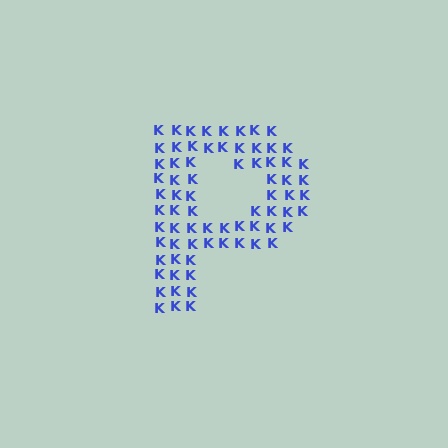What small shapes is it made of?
It is made of small letter K's.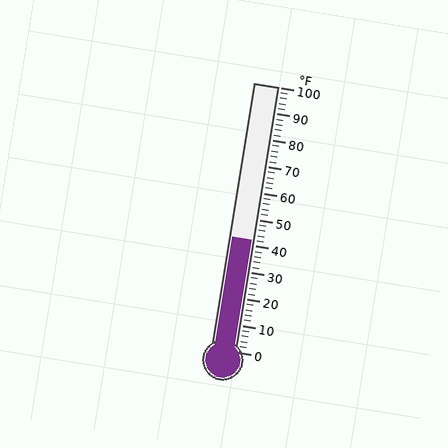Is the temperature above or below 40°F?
The temperature is above 40°F.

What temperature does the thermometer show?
The thermometer shows approximately 42°F.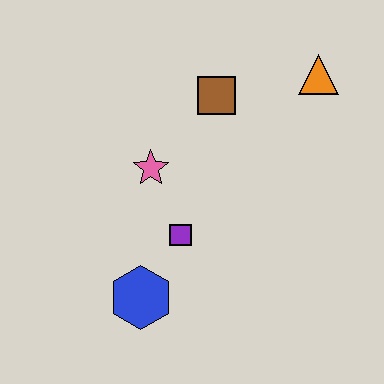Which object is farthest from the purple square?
The orange triangle is farthest from the purple square.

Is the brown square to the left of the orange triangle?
Yes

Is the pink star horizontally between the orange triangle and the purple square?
No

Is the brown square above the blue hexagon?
Yes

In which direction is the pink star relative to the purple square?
The pink star is above the purple square.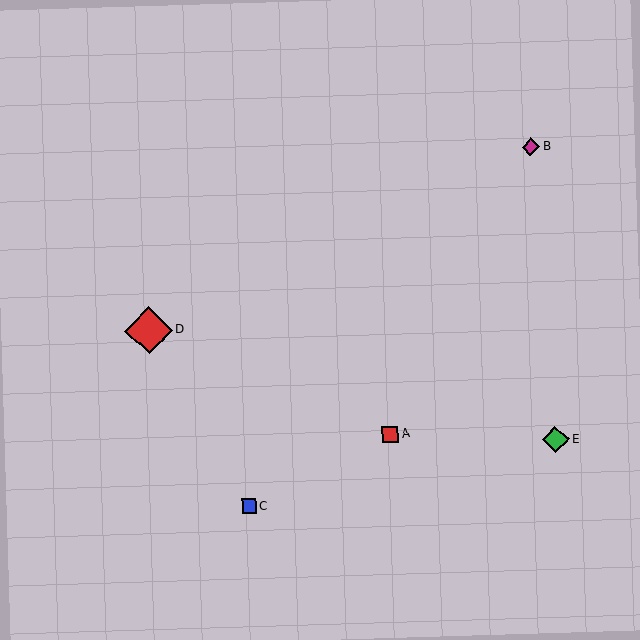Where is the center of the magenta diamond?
The center of the magenta diamond is at (531, 147).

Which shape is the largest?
The red diamond (labeled D) is the largest.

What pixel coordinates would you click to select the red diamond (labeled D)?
Click at (149, 330) to select the red diamond D.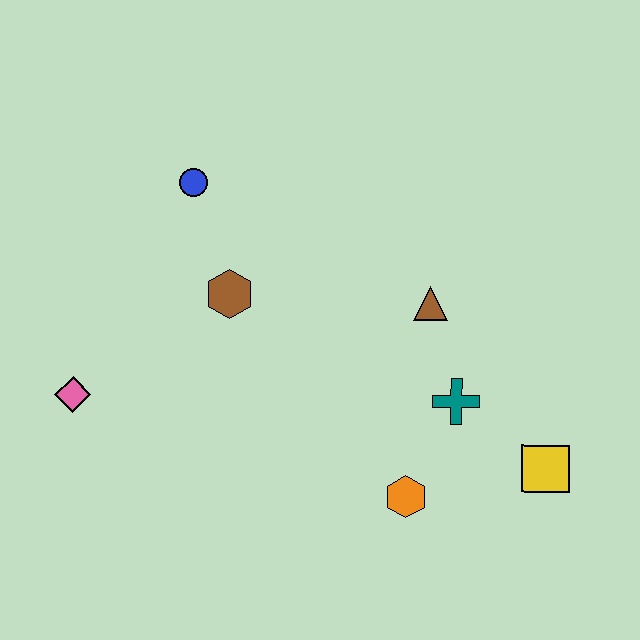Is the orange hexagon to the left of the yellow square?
Yes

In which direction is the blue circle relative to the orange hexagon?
The blue circle is above the orange hexagon.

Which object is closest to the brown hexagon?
The blue circle is closest to the brown hexagon.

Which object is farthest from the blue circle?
The yellow square is farthest from the blue circle.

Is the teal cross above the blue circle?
No